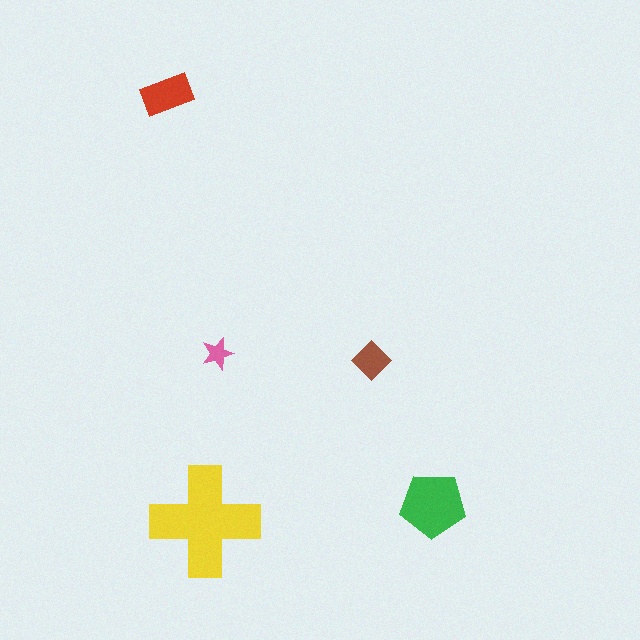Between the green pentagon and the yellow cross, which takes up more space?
The yellow cross.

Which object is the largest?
The yellow cross.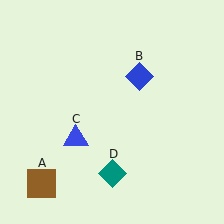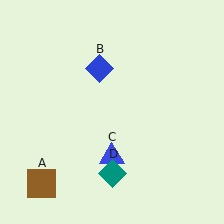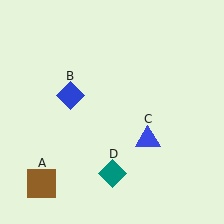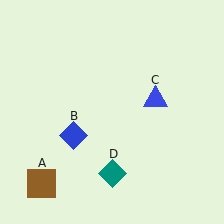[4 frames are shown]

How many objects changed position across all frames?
2 objects changed position: blue diamond (object B), blue triangle (object C).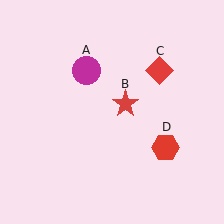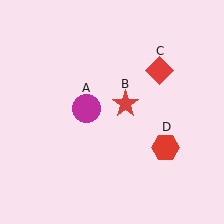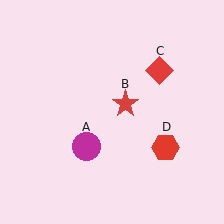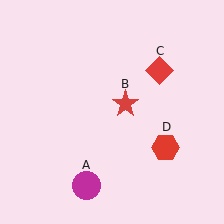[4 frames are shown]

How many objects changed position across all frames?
1 object changed position: magenta circle (object A).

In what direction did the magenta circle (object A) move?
The magenta circle (object A) moved down.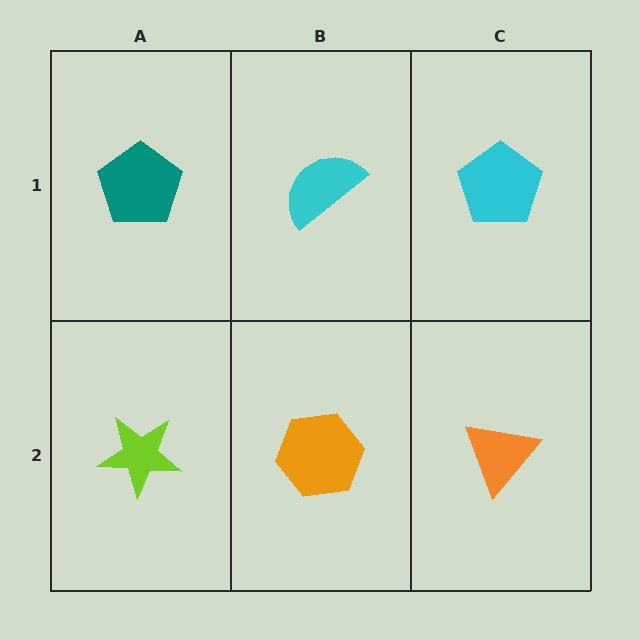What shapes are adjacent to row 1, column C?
An orange triangle (row 2, column C), a cyan semicircle (row 1, column B).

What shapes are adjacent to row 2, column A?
A teal pentagon (row 1, column A), an orange hexagon (row 2, column B).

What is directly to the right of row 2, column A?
An orange hexagon.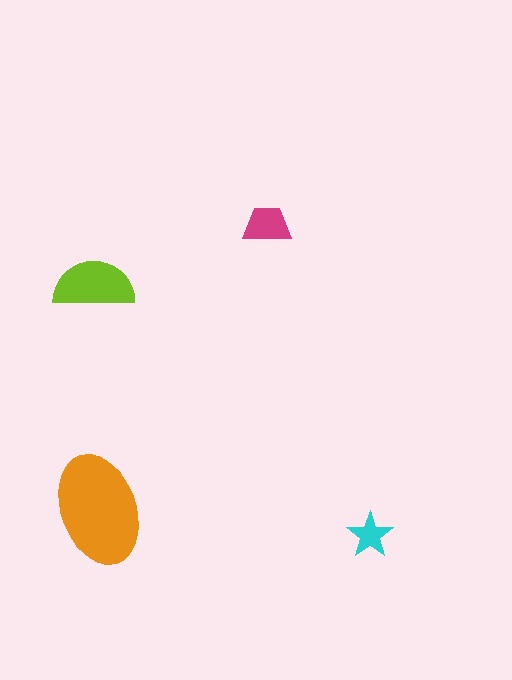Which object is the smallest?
The cyan star.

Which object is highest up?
The magenta trapezoid is topmost.